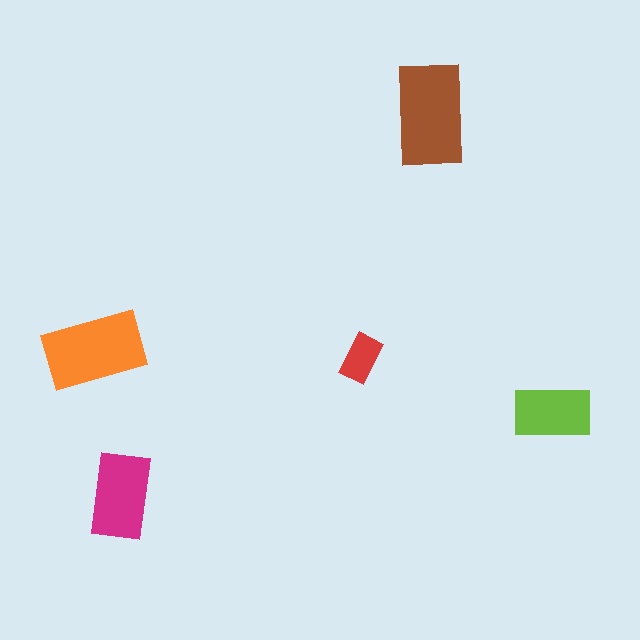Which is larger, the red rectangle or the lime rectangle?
The lime one.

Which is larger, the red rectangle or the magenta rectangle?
The magenta one.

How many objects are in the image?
There are 5 objects in the image.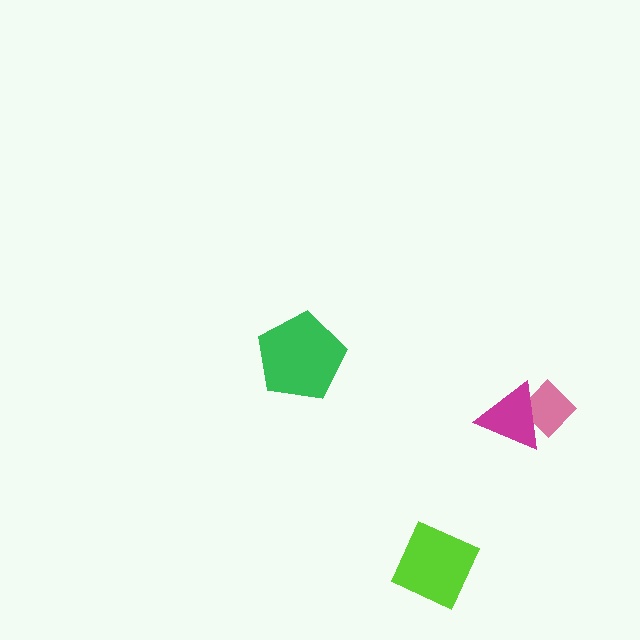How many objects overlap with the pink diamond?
1 object overlaps with the pink diamond.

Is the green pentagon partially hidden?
No, no other shape covers it.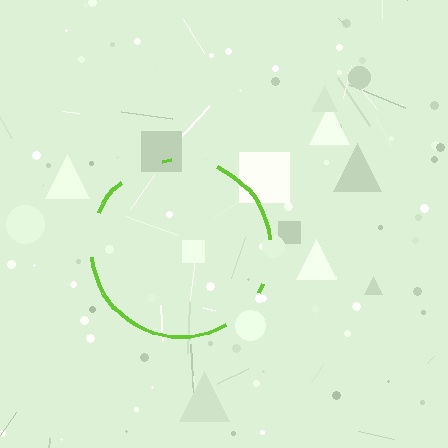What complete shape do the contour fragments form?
The contour fragments form a circle.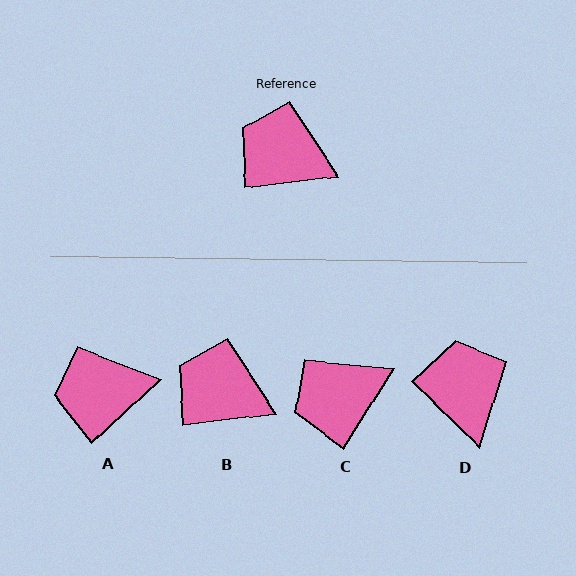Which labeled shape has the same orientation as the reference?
B.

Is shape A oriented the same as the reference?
No, it is off by about 35 degrees.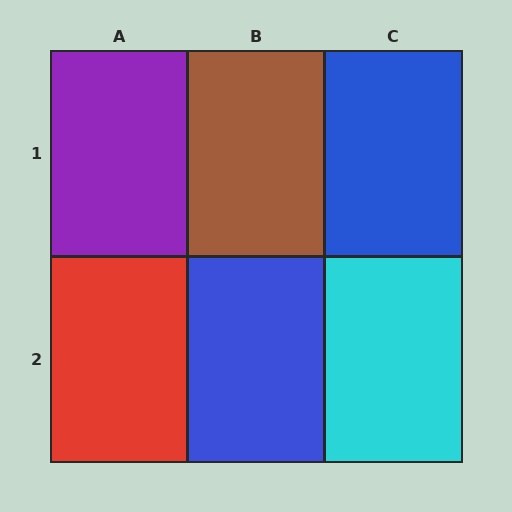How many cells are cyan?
1 cell is cyan.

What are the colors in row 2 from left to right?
Red, blue, cyan.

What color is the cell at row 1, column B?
Brown.